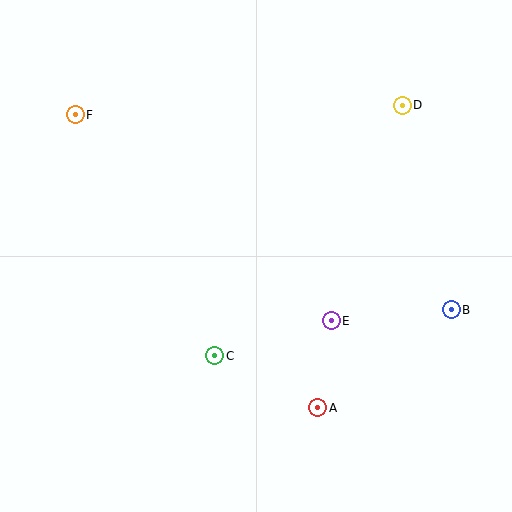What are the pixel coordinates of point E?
Point E is at (331, 321).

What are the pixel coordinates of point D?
Point D is at (402, 105).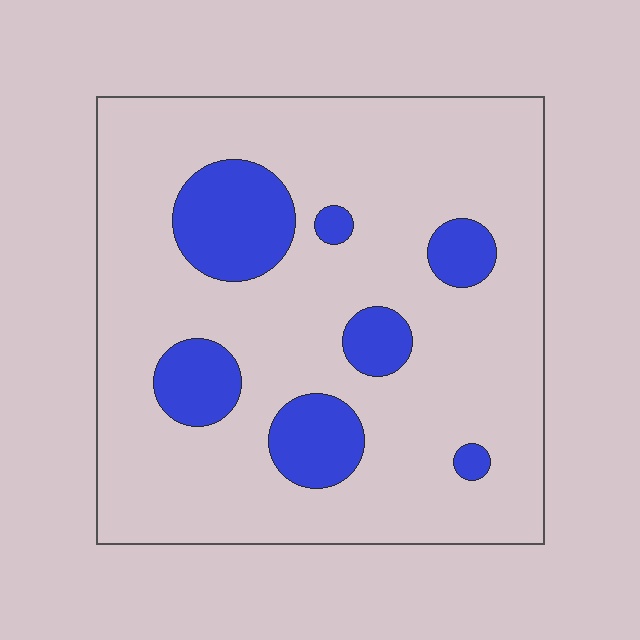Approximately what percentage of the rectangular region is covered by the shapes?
Approximately 20%.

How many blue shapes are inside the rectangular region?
7.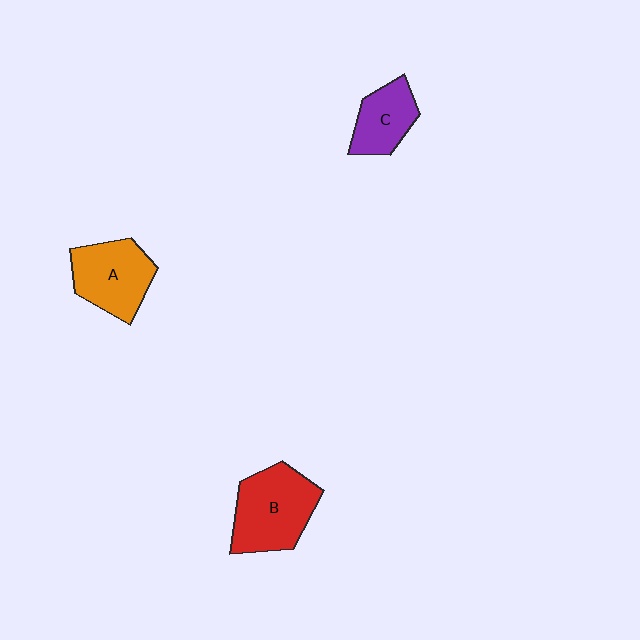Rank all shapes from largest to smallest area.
From largest to smallest: B (red), A (orange), C (purple).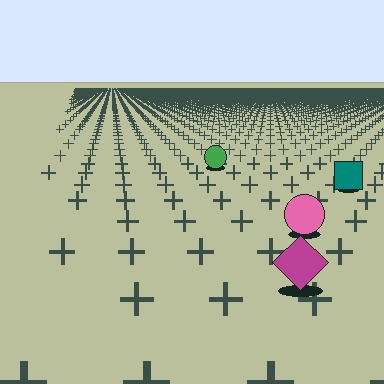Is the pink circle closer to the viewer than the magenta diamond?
No. The magenta diamond is closer — you can tell from the texture gradient: the ground texture is coarser near it.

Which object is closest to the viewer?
The magenta diamond is closest. The texture marks near it are larger and more spread out.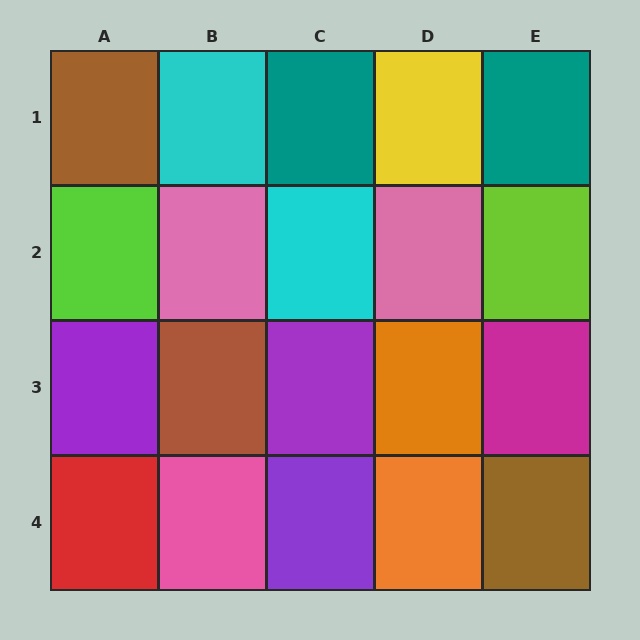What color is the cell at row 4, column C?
Purple.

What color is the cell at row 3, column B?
Brown.